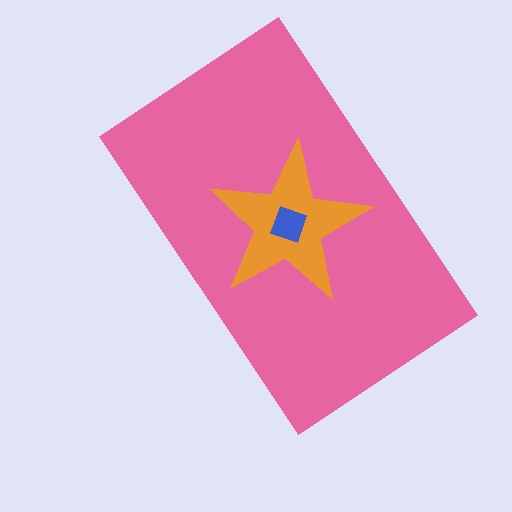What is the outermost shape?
The pink rectangle.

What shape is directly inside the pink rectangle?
The orange star.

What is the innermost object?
The blue square.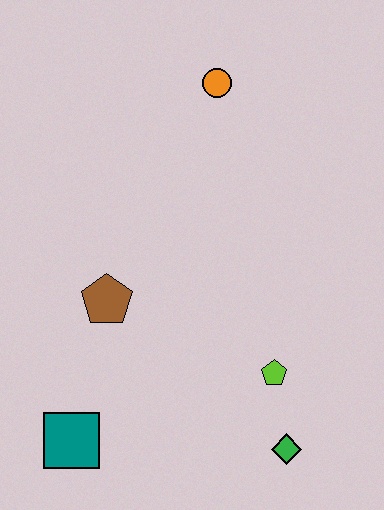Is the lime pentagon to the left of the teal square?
No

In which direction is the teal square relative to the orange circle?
The teal square is below the orange circle.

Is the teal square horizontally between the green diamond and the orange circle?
No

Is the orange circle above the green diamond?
Yes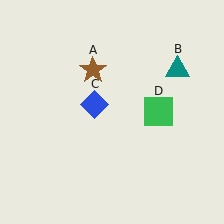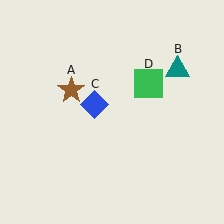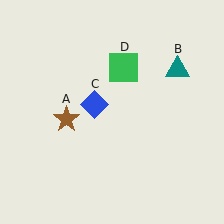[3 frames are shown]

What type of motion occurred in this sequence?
The brown star (object A), green square (object D) rotated counterclockwise around the center of the scene.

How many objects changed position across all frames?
2 objects changed position: brown star (object A), green square (object D).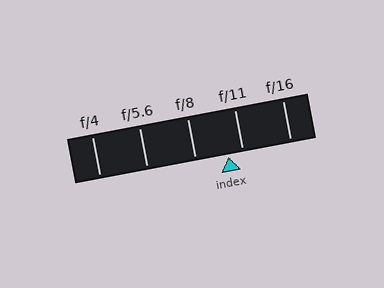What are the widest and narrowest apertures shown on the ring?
The widest aperture shown is f/4 and the narrowest is f/16.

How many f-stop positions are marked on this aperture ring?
There are 5 f-stop positions marked.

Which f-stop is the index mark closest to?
The index mark is closest to f/11.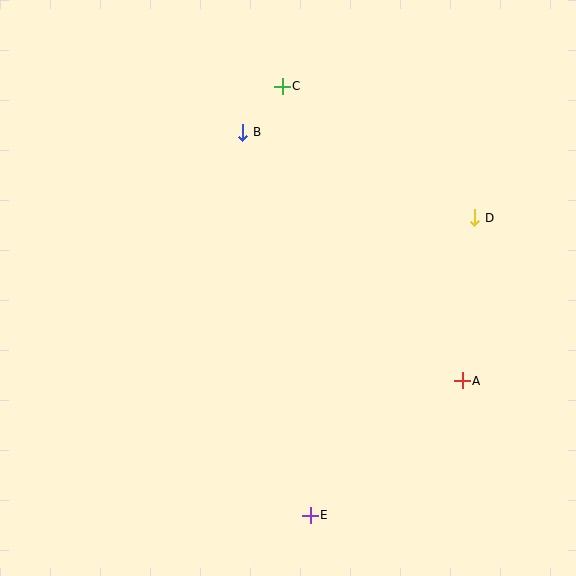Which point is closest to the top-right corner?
Point D is closest to the top-right corner.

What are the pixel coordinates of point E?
Point E is at (310, 515).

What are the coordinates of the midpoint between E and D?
The midpoint between E and D is at (392, 366).